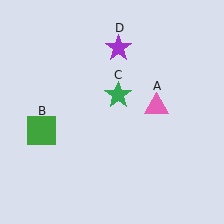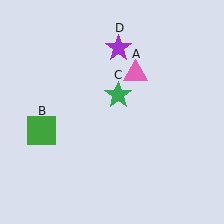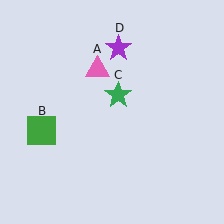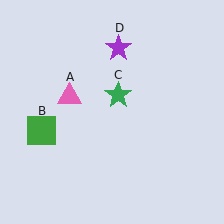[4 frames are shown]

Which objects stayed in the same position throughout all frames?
Green square (object B) and green star (object C) and purple star (object D) remained stationary.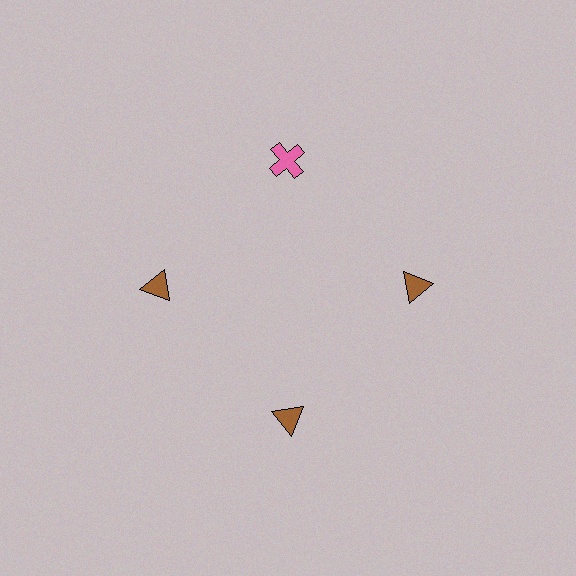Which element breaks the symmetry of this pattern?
The pink cross at roughly the 12 o'clock position breaks the symmetry. All other shapes are brown triangles.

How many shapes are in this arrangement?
There are 4 shapes arranged in a ring pattern.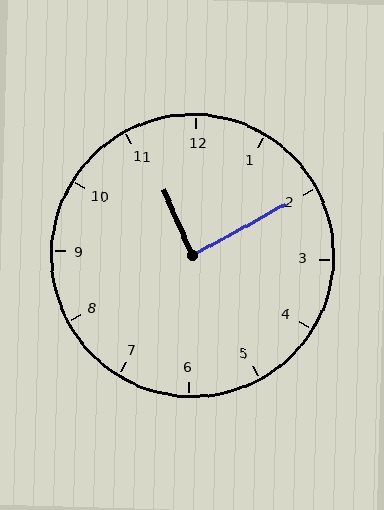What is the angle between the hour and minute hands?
Approximately 85 degrees.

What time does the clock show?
11:10.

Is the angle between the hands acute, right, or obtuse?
It is right.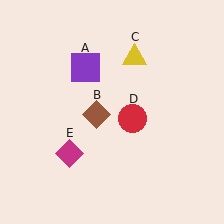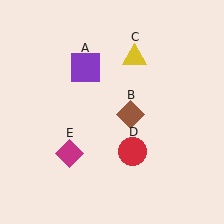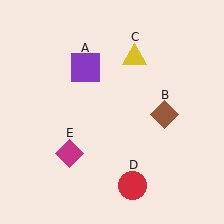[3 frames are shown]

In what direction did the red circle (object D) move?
The red circle (object D) moved down.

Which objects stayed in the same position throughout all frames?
Purple square (object A) and yellow triangle (object C) and magenta diamond (object E) remained stationary.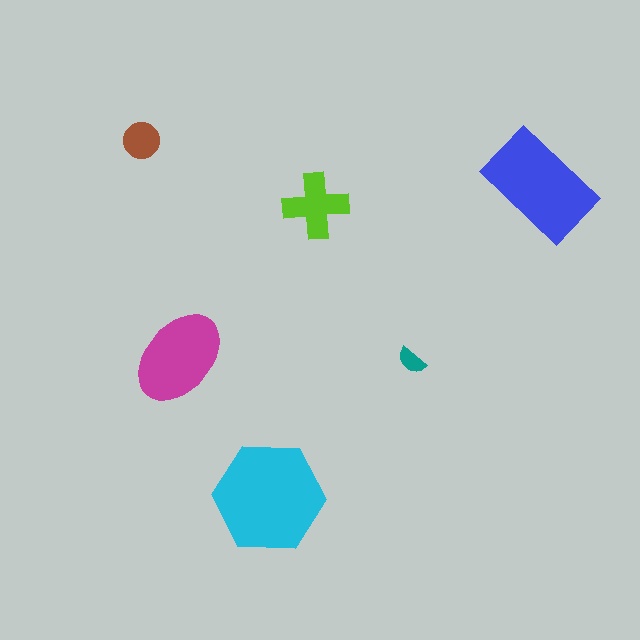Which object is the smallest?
The teal semicircle.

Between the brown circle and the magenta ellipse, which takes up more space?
The magenta ellipse.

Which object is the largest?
The cyan hexagon.